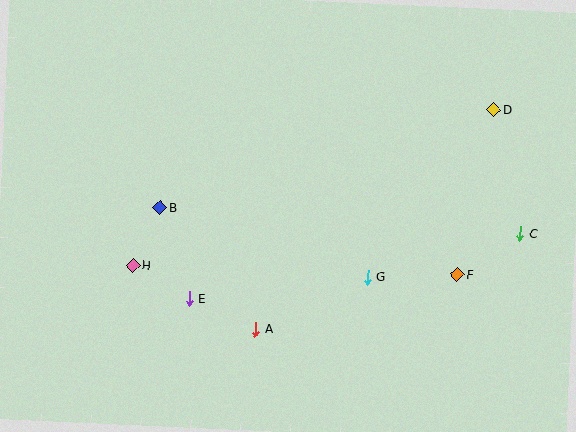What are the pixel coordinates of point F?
Point F is at (457, 275).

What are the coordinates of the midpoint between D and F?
The midpoint between D and F is at (476, 192).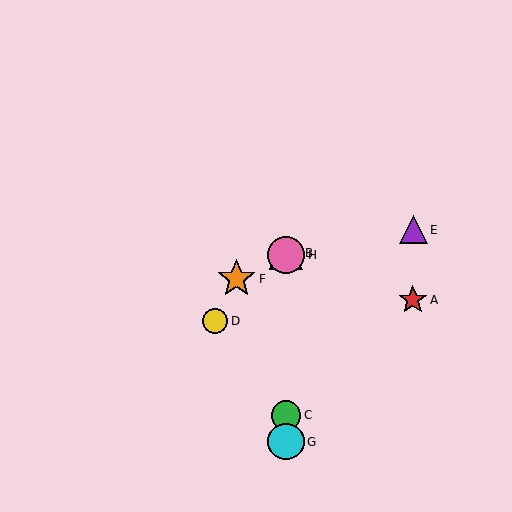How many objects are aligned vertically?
4 objects (B, C, G, H) are aligned vertically.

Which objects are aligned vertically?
Objects B, C, G, H are aligned vertically.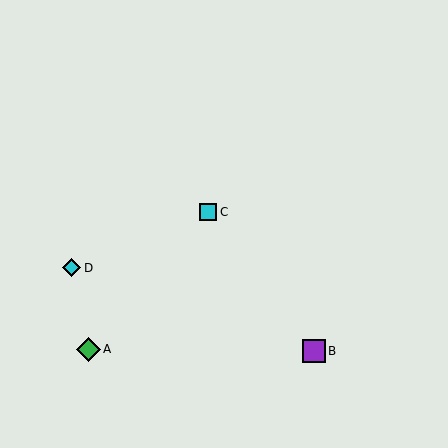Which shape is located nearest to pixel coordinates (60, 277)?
The cyan diamond (labeled D) at (72, 268) is nearest to that location.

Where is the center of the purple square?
The center of the purple square is at (314, 351).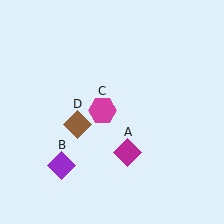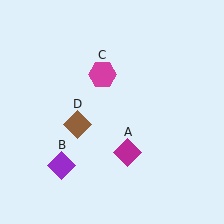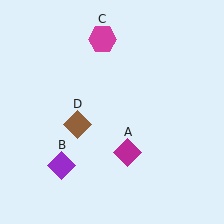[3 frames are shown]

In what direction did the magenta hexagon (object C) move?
The magenta hexagon (object C) moved up.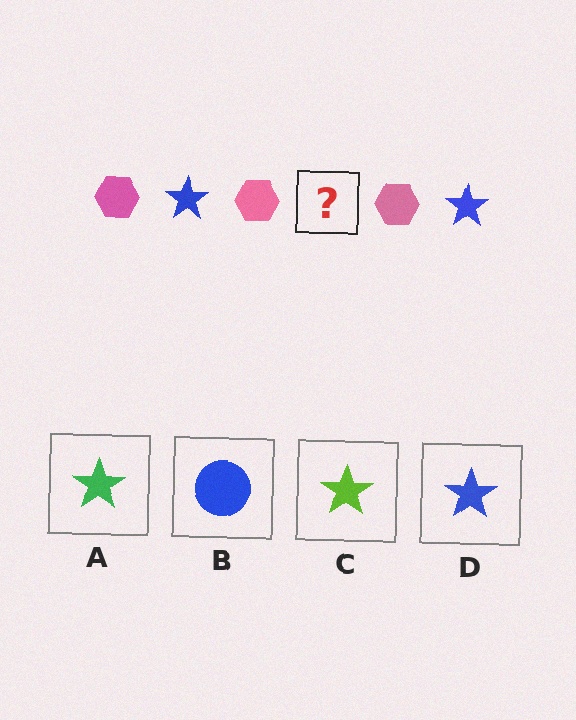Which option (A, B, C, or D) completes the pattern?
D.